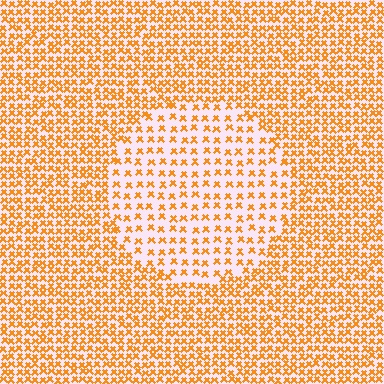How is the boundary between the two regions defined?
The boundary is defined by a change in element density (approximately 2.0x ratio). All elements are the same color, size, and shape.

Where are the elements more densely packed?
The elements are more densely packed outside the circle boundary.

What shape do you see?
I see a circle.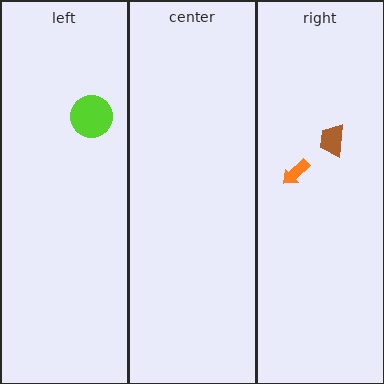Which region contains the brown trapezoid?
The right region.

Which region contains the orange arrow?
The right region.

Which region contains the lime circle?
The left region.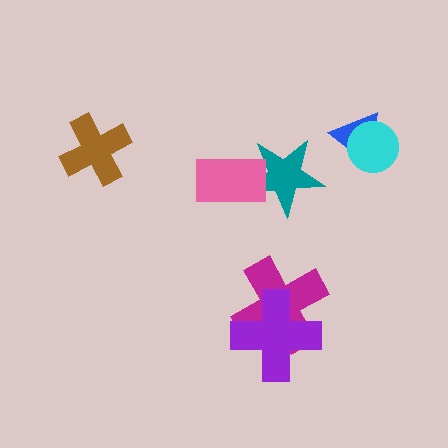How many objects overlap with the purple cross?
1 object overlaps with the purple cross.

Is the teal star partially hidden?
Yes, it is partially covered by another shape.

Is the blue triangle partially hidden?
Yes, it is partially covered by another shape.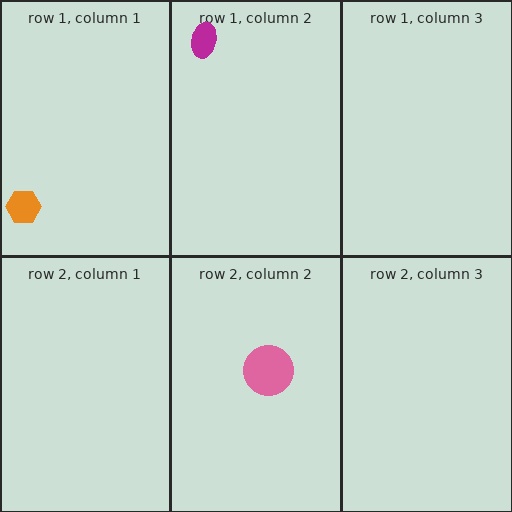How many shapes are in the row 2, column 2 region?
1.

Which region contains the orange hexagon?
The row 1, column 1 region.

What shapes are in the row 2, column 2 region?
The pink circle.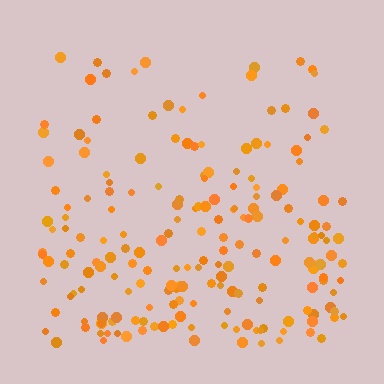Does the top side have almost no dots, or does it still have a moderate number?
Still a moderate number, just noticeably fewer than the bottom.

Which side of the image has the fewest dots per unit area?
The top.